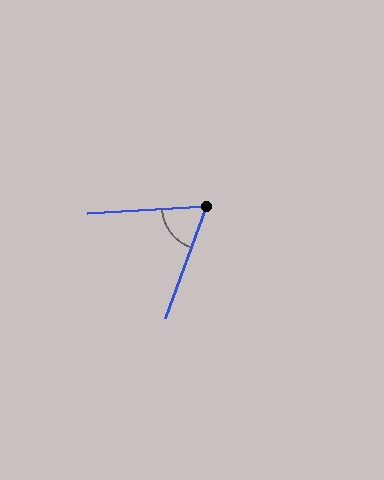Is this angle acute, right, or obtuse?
It is acute.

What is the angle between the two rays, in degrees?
Approximately 67 degrees.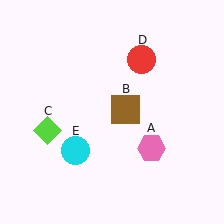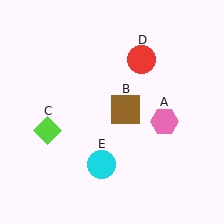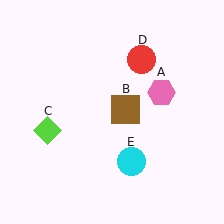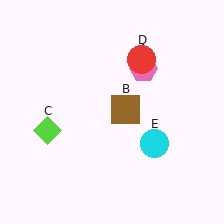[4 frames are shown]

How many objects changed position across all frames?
2 objects changed position: pink hexagon (object A), cyan circle (object E).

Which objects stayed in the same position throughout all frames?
Brown square (object B) and lime diamond (object C) and red circle (object D) remained stationary.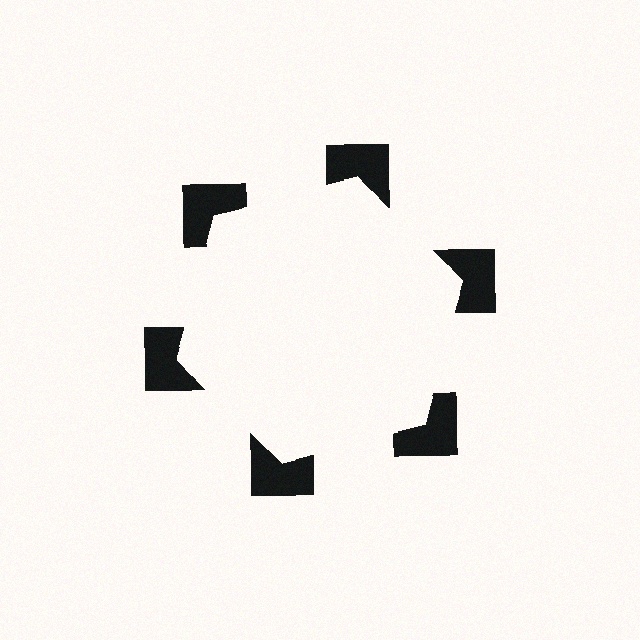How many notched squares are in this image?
There are 6 — one at each vertex of the illusory hexagon.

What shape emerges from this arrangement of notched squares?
An illusory hexagon — its edges are inferred from the aligned wedge cuts in the notched squares, not physically drawn.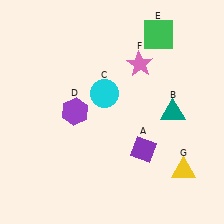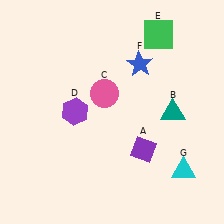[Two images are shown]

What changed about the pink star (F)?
In Image 1, F is pink. In Image 2, it changed to blue.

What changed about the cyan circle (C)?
In Image 1, C is cyan. In Image 2, it changed to pink.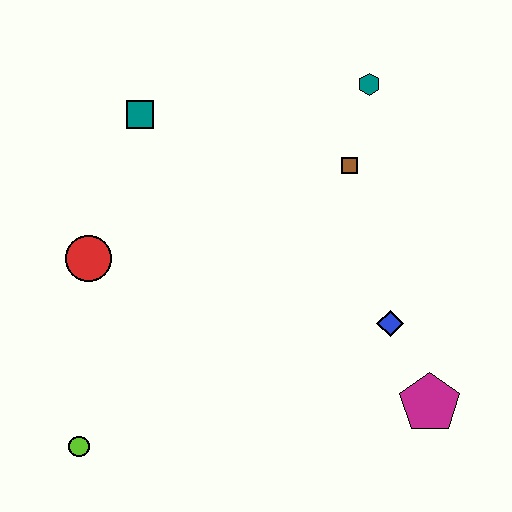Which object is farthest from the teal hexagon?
The lime circle is farthest from the teal hexagon.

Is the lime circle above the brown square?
No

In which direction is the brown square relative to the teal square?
The brown square is to the right of the teal square.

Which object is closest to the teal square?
The red circle is closest to the teal square.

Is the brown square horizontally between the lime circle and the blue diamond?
Yes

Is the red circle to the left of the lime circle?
No